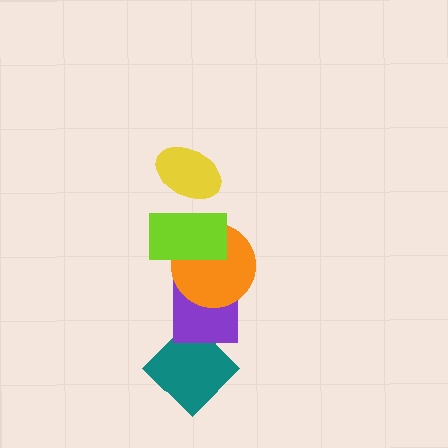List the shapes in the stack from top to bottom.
From top to bottom: the yellow ellipse, the lime rectangle, the orange circle, the purple square, the teal diamond.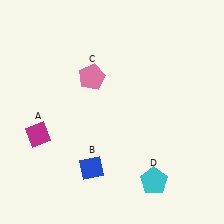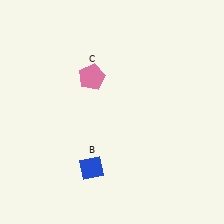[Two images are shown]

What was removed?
The cyan pentagon (D), the magenta diamond (A) were removed in Image 2.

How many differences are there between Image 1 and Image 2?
There are 2 differences between the two images.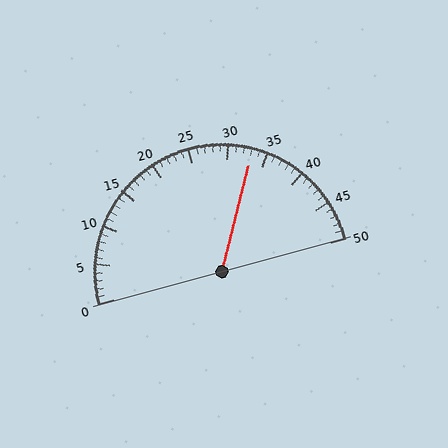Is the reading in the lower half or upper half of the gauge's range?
The reading is in the upper half of the range (0 to 50).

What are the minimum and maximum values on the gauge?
The gauge ranges from 0 to 50.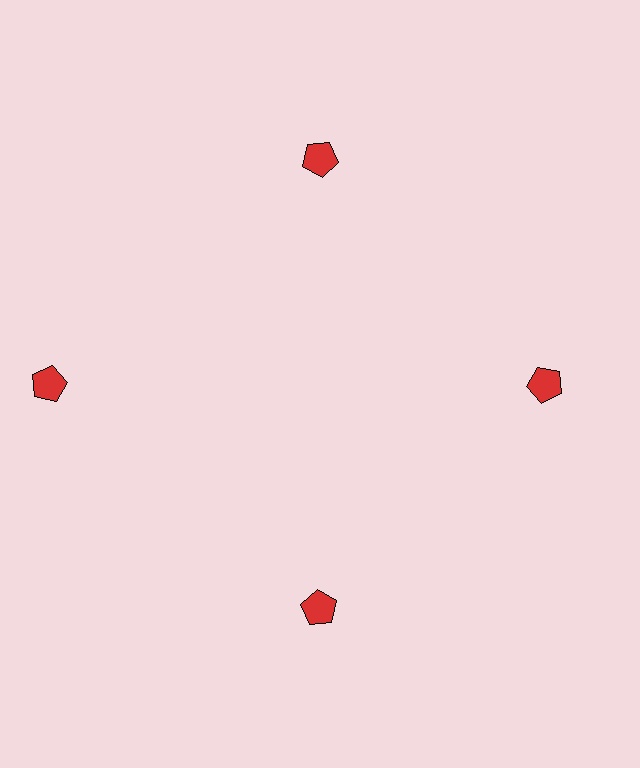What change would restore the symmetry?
The symmetry would be restored by moving it inward, back onto the ring so that all 4 pentagons sit at equal angles and equal distance from the center.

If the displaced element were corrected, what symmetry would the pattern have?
It would have 4-fold rotational symmetry — the pattern would map onto itself every 90 degrees.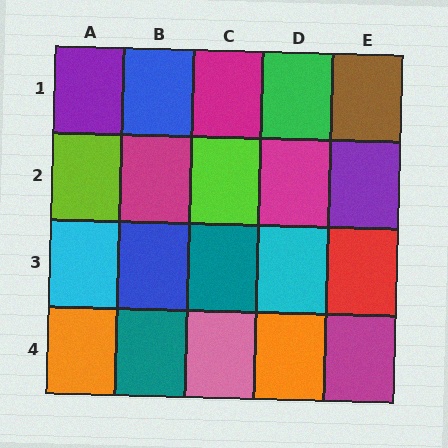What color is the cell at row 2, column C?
Lime.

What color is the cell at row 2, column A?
Lime.